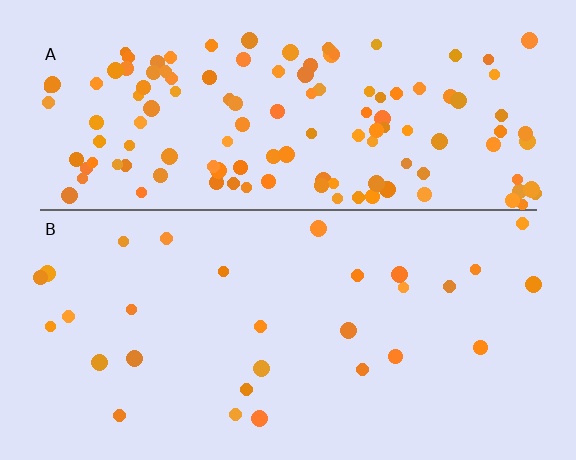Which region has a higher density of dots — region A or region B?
A (the top).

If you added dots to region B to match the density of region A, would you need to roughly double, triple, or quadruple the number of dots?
Approximately quadruple.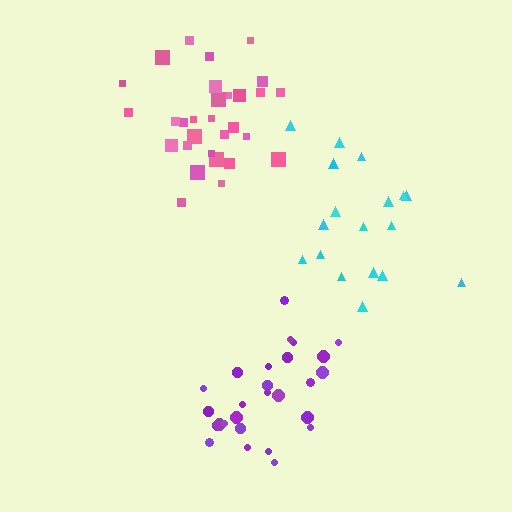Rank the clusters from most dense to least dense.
pink, purple, cyan.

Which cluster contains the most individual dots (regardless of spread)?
Pink (30).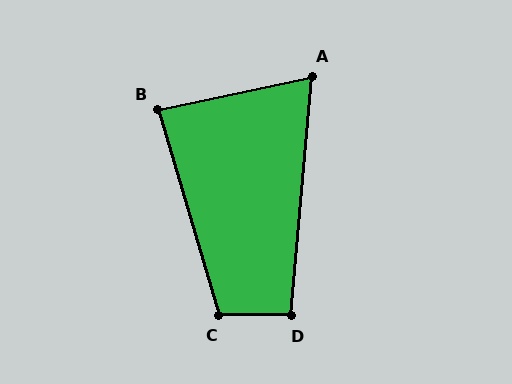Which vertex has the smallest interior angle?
A, at approximately 73 degrees.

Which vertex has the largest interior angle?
C, at approximately 107 degrees.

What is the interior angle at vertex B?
Approximately 85 degrees (approximately right).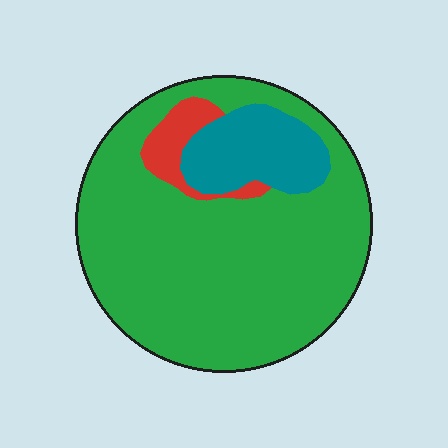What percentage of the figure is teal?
Teal covers roughly 15% of the figure.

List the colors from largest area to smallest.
From largest to smallest: green, teal, red.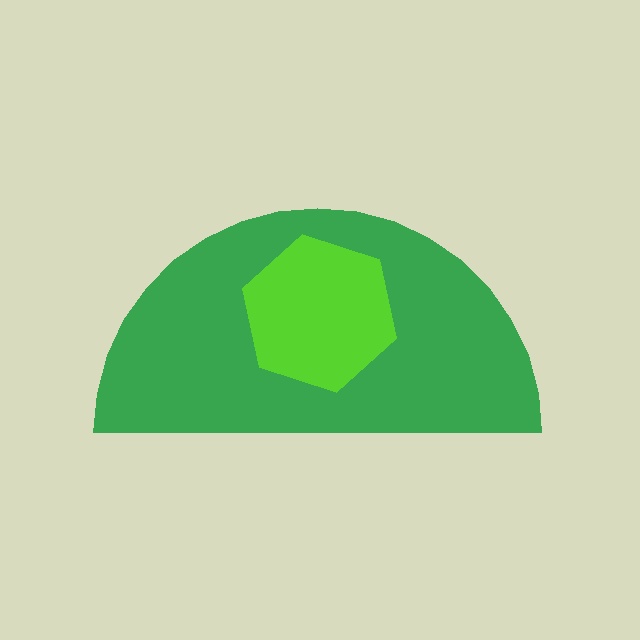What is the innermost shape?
The lime hexagon.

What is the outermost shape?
The green semicircle.